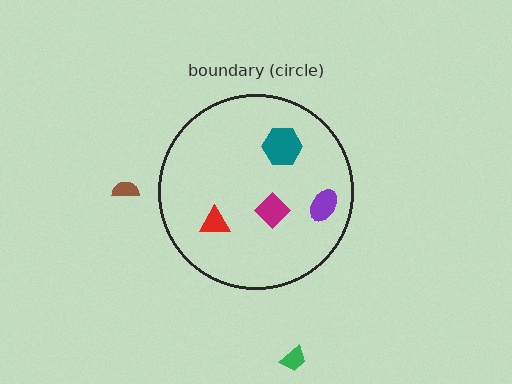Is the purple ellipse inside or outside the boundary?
Inside.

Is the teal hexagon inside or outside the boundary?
Inside.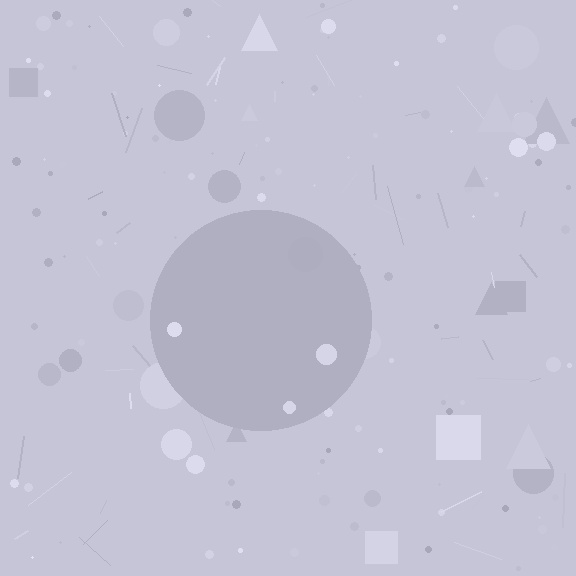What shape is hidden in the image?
A circle is hidden in the image.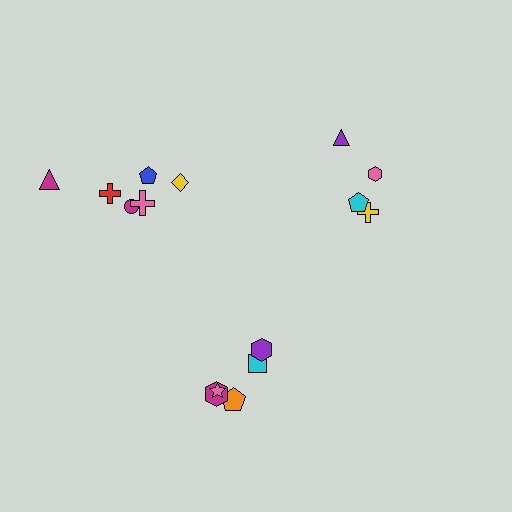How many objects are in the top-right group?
There are 4 objects.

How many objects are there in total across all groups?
There are 15 objects.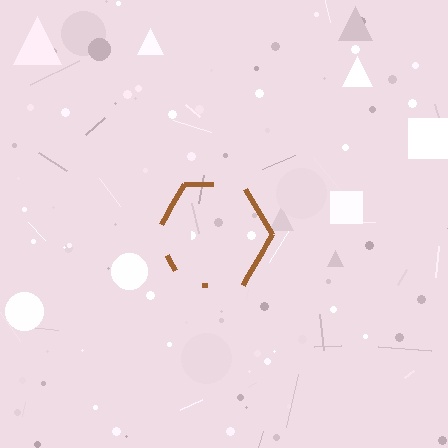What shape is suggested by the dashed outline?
The dashed outline suggests a hexagon.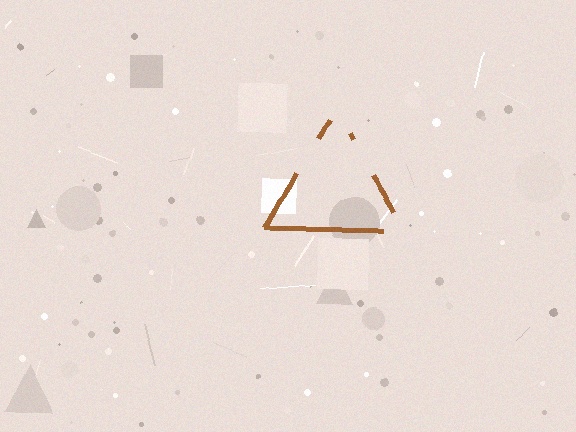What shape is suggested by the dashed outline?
The dashed outline suggests a triangle.